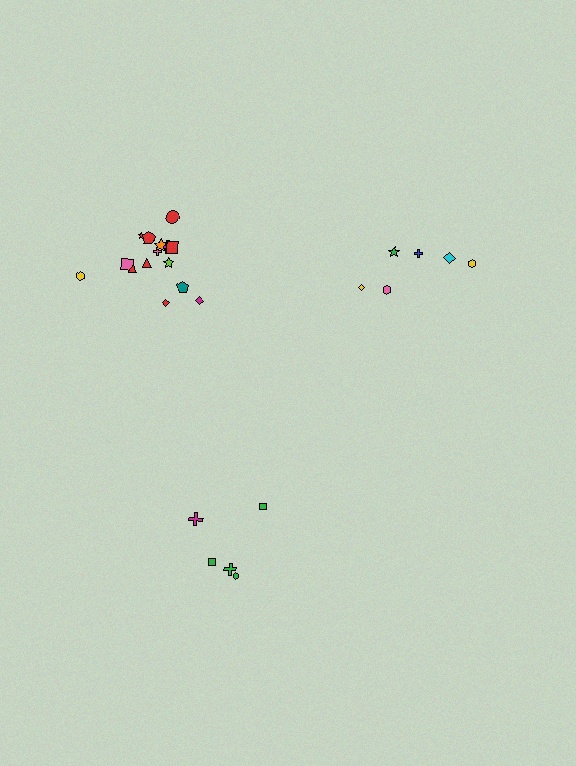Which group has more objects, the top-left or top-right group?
The top-left group.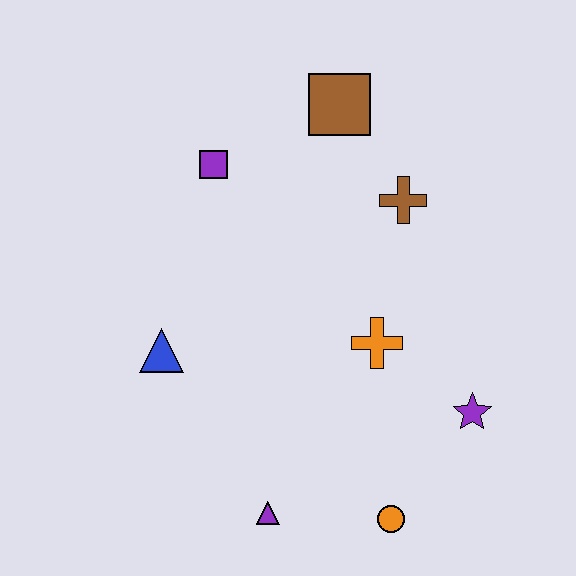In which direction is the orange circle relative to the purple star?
The orange circle is below the purple star.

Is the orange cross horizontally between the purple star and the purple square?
Yes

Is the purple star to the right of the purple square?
Yes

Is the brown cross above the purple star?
Yes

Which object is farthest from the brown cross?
The purple triangle is farthest from the brown cross.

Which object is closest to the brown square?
The brown cross is closest to the brown square.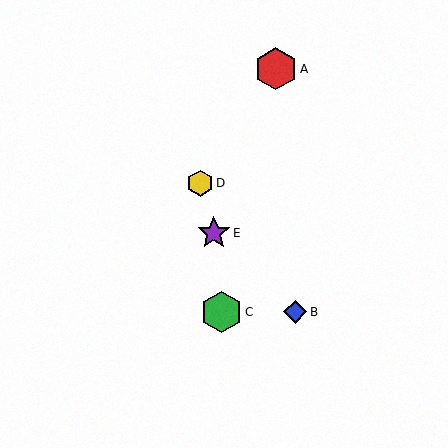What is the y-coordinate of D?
Object D is at y≈183.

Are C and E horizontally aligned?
No, C is at y≈312 and E is at y≈233.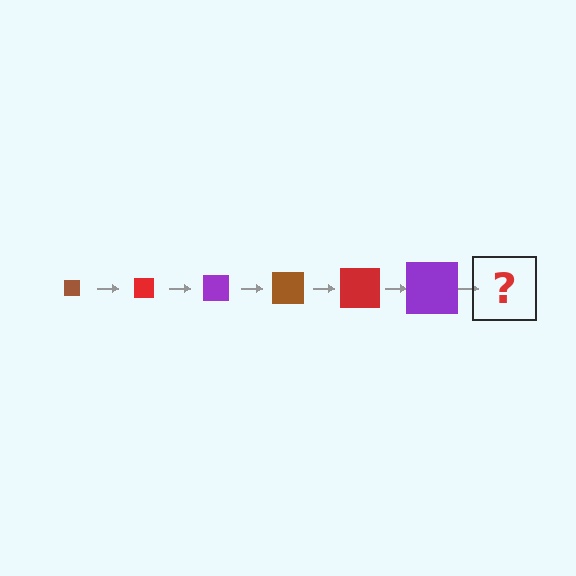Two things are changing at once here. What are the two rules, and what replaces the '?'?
The two rules are that the square grows larger each step and the color cycles through brown, red, and purple. The '?' should be a brown square, larger than the previous one.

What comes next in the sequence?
The next element should be a brown square, larger than the previous one.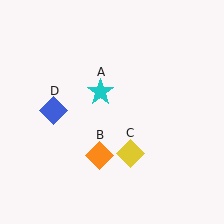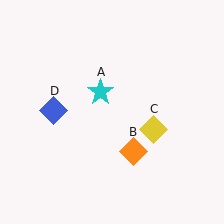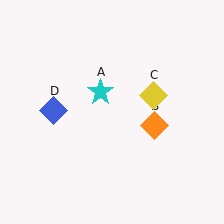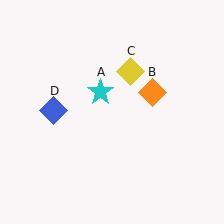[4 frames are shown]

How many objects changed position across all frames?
2 objects changed position: orange diamond (object B), yellow diamond (object C).